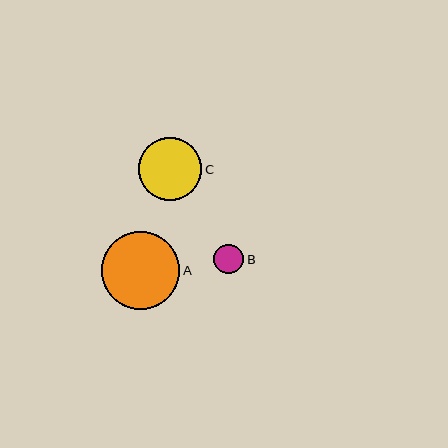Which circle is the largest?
Circle A is the largest with a size of approximately 78 pixels.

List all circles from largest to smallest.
From largest to smallest: A, C, B.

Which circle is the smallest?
Circle B is the smallest with a size of approximately 30 pixels.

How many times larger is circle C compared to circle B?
Circle C is approximately 2.1 times the size of circle B.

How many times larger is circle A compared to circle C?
Circle A is approximately 1.2 times the size of circle C.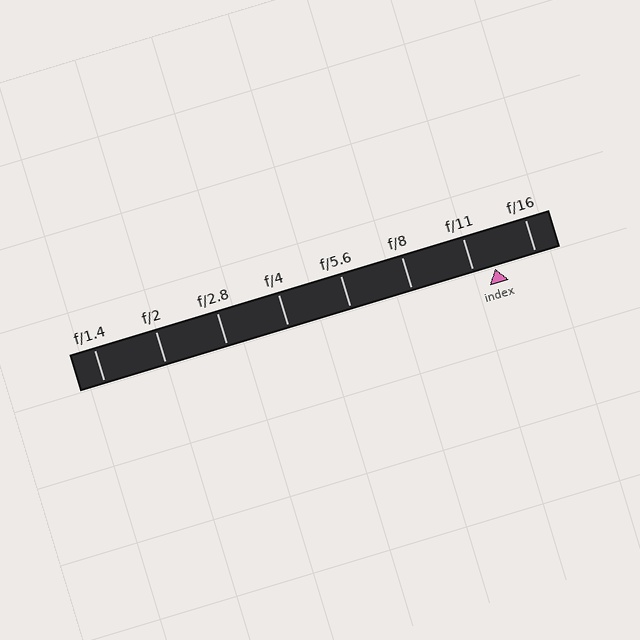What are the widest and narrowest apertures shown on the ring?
The widest aperture shown is f/1.4 and the narrowest is f/16.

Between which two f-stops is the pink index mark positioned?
The index mark is between f/11 and f/16.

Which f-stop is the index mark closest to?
The index mark is closest to f/11.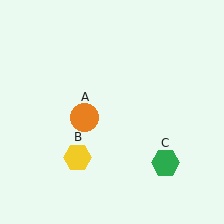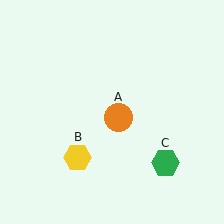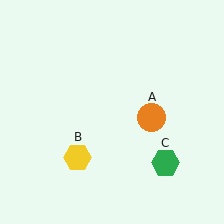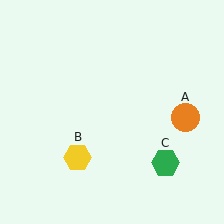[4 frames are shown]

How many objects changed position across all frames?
1 object changed position: orange circle (object A).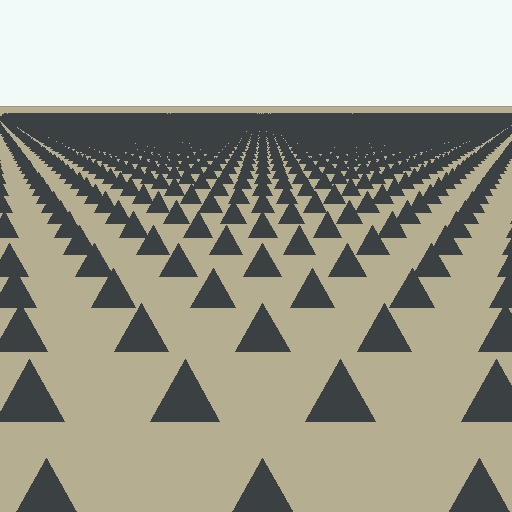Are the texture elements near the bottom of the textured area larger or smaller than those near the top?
Larger. Near the bottom, elements are closer to the viewer and appear at a bigger on-screen size.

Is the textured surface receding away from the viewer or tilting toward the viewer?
The surface is receding away from the viewer. Texture elements get smaller and denser toward the top.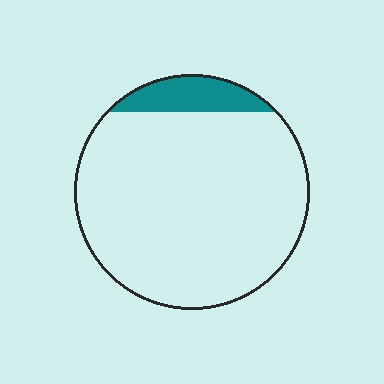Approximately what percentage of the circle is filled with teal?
Approximately 10%.